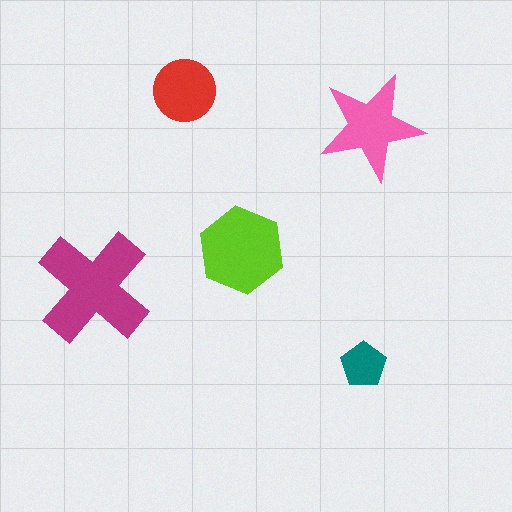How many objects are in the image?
There are 5 objects in the image.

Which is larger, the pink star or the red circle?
The pink star.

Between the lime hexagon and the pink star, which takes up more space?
The lime hexagon.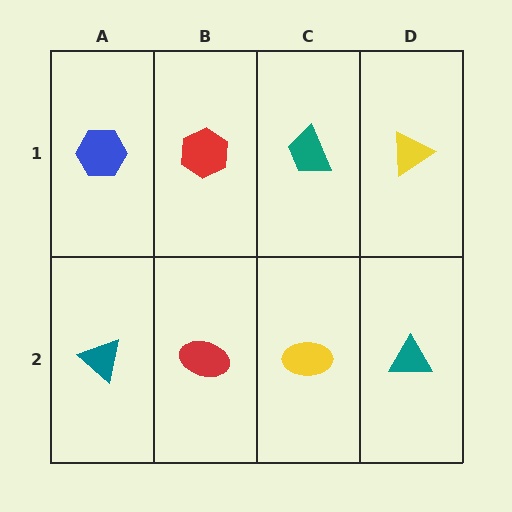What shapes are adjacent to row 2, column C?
A teal trapezoid (row 1, column C), a red ellipse (row 2, column B), a teal triangle (row 2, column D).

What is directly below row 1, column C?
A yellow ellipse.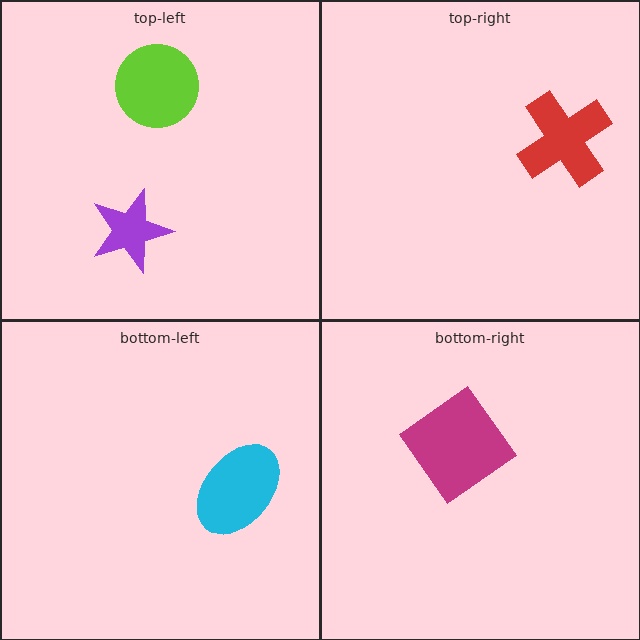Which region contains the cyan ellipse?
The bottom-left region.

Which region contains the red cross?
The top-right region.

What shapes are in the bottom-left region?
The cyan ellipse.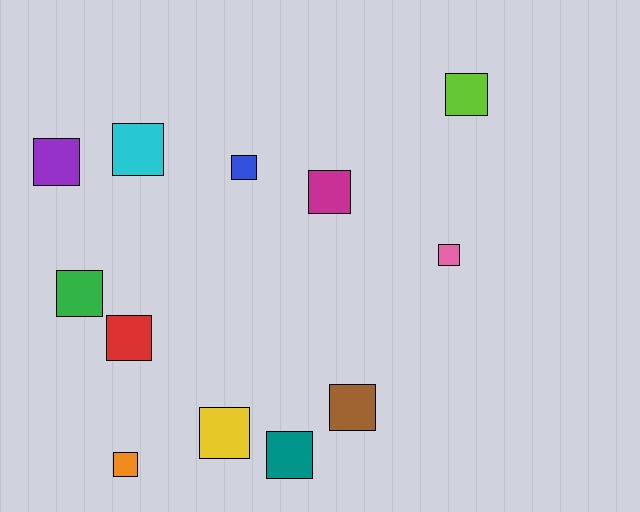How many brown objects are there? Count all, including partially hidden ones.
There is 1 brown object.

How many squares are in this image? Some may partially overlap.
There are 12 squares.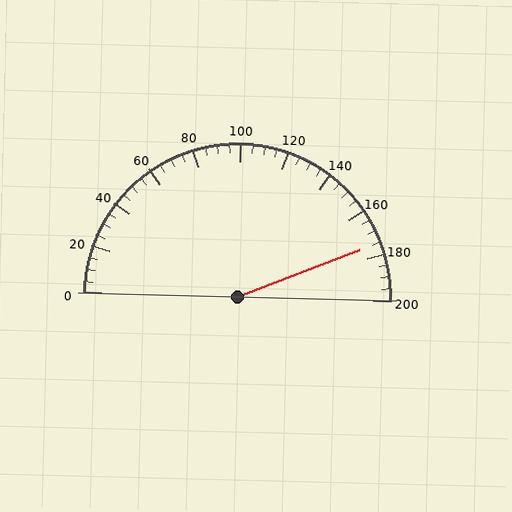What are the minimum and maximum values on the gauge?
The gauge ranges from 0 to 200.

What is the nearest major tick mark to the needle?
The nearest major tick mark is 180.